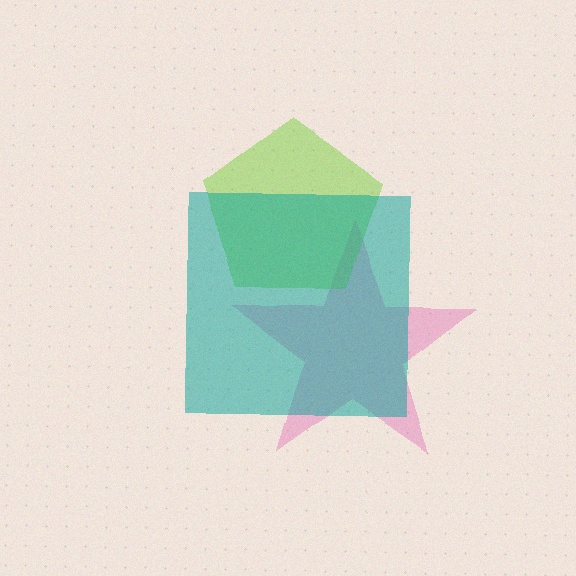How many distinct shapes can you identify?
There are 3 distinct shapes: a pink star, a lime pentagon, a teal square.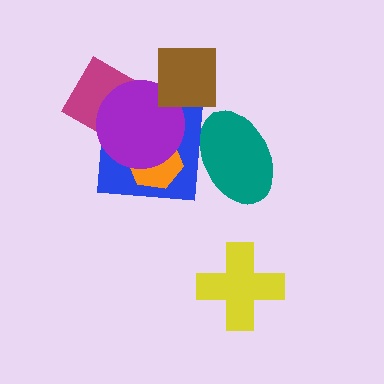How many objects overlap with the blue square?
4 objects overlap with the blue square.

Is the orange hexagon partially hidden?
Yes, it is partially covered by another shape.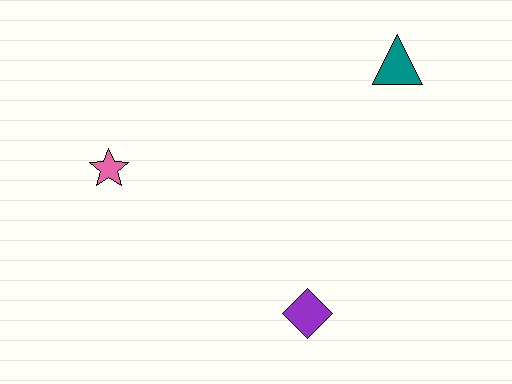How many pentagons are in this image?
There are no pentagons.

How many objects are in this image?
There are 3 objects.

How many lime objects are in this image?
There are no lime objects.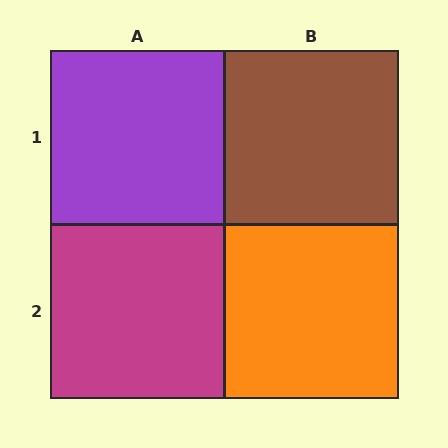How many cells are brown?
1 cell is brown.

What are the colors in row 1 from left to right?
Purple, brown.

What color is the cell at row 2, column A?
Magenta.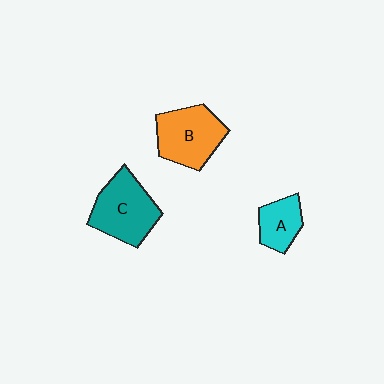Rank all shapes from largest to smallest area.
From largest to smallest: C (teal), B (orange), A (cyan).